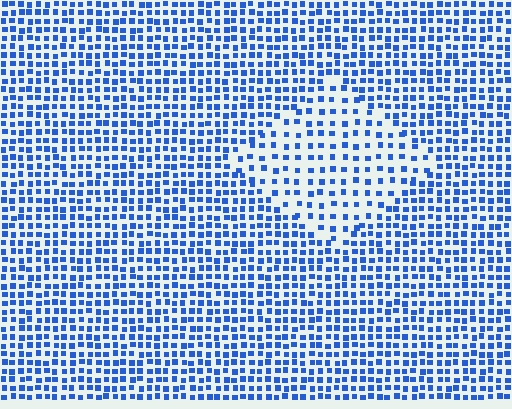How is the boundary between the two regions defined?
The boundary is defined by a change in element density (approximately 1.9x ratio). All elements are the same color, size, and shape.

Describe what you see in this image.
The image contains small blue elements arranged at two different densities. A diamond-shaped region is visible where the elements are less densely packed than the surrounding area.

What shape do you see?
I see a diamond.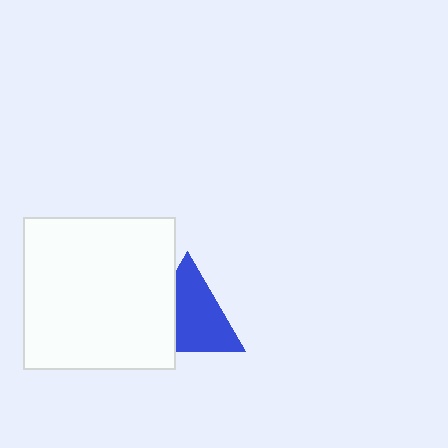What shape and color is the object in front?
The object in front is a white square.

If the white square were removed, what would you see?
You would see the complete blue triangle.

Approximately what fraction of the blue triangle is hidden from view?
Roughly 32% of the blue triangle is hidden behind the white square.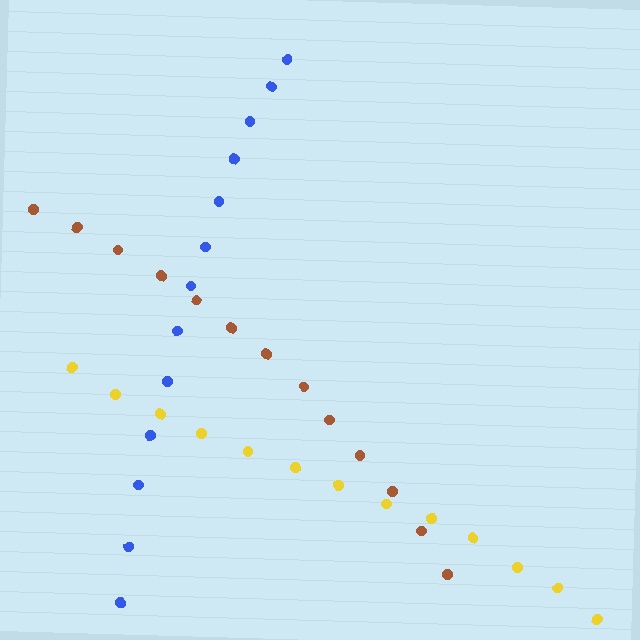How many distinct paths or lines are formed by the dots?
There are 3 distinct paths.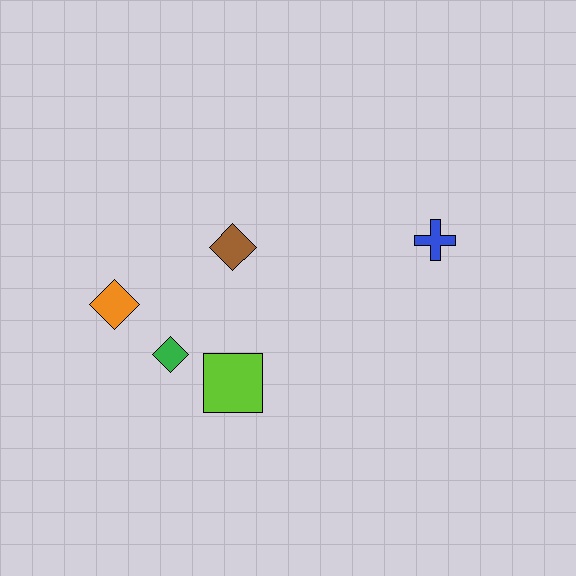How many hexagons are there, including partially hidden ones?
There are no hexagons.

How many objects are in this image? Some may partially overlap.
There are 5 objects.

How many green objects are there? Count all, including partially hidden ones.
There is 1 green object.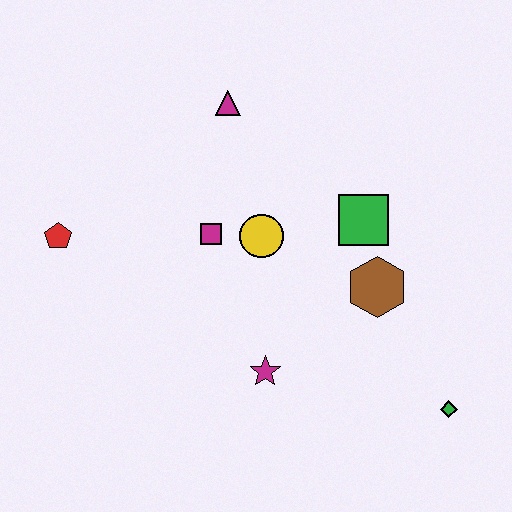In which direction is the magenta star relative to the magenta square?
The magenta star is below the magenta square.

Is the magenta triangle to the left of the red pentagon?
No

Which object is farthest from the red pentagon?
The green diamond is farthest from the red pentagon.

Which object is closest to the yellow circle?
The magenta square is closest to the yellow circle.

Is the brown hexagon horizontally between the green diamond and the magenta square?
Yes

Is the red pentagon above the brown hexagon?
Yes